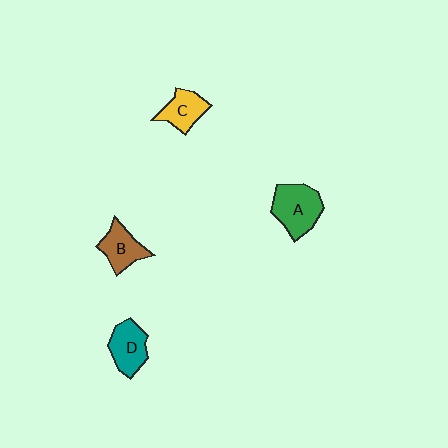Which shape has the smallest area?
Shape C (yellow).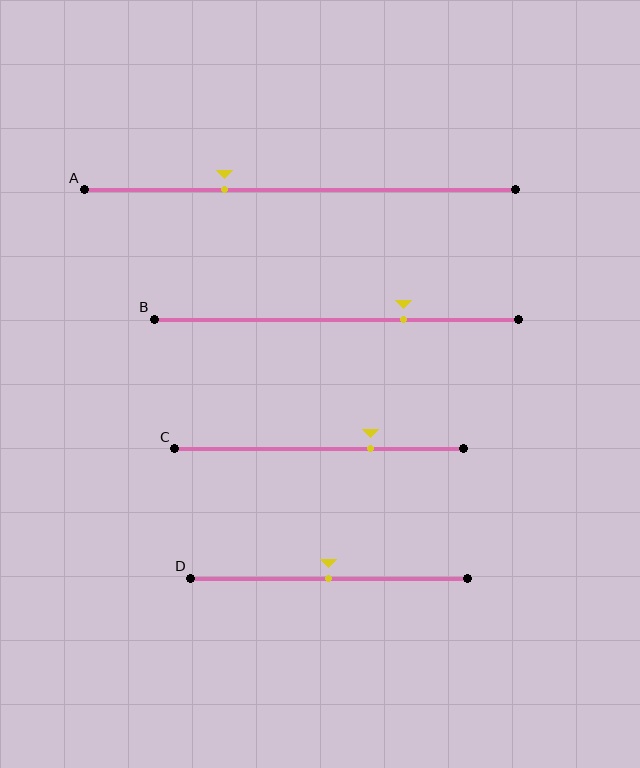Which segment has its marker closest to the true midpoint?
Segment D has its marker closest to the true midpoint.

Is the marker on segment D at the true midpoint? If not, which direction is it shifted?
Yes, the marker on segment D is at the true midpoint.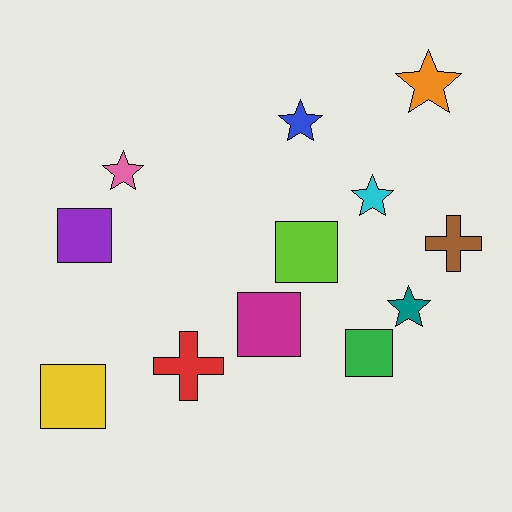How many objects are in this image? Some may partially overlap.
There are 12 objects.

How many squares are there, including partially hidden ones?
There are 5 squares.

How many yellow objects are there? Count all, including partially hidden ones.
There is 1 yellow object.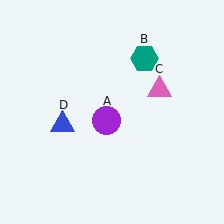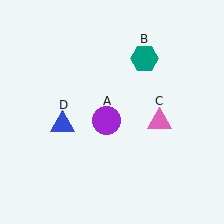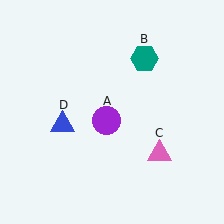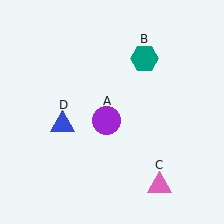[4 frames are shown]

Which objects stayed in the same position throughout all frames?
Purple circle (object A) and teal hexagon (object B) and blue triangle (object D) remained stationary.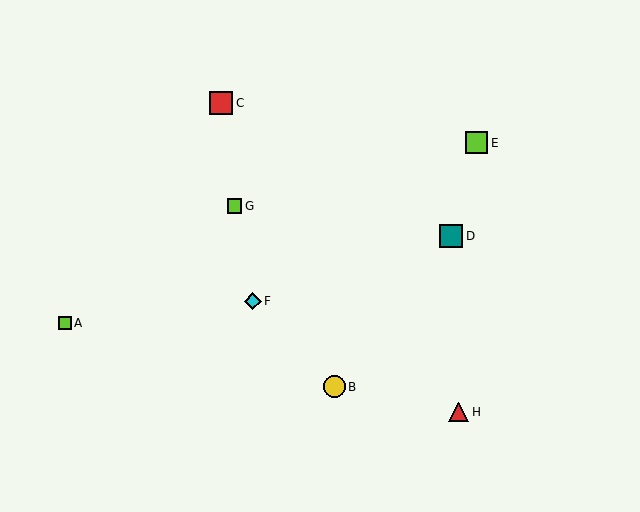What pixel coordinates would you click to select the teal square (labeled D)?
Click at (451, 236) to select the teal square D.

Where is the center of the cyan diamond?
The center of the cyan diamond is at (253, 301).